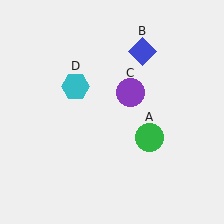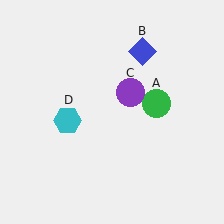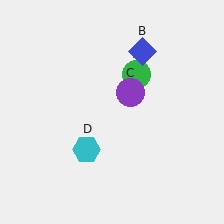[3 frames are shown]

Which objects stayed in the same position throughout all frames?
Blue diamond (object B) and purple circle (object C) remained stationary.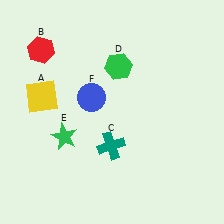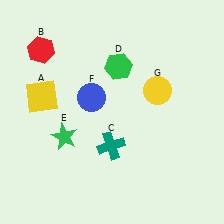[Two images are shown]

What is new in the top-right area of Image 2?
A yellow circle (G) was added in the top-right area of Image 2.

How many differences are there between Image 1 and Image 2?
There is 1 difference between the two images.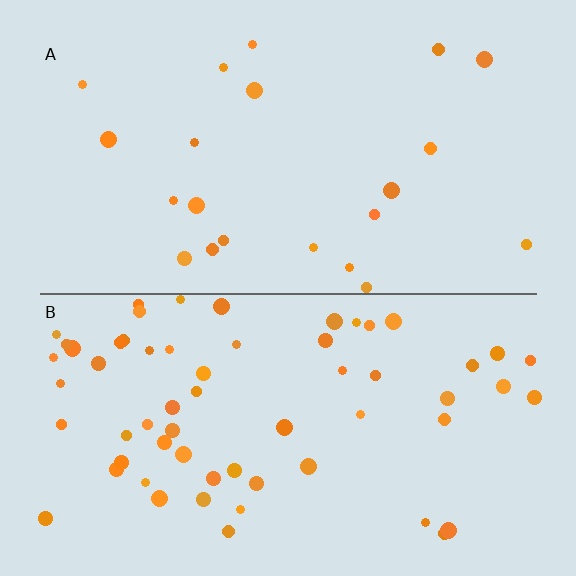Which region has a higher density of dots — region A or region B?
B (the bottom).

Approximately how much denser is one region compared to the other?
Approximately 2.9× — region B over region A.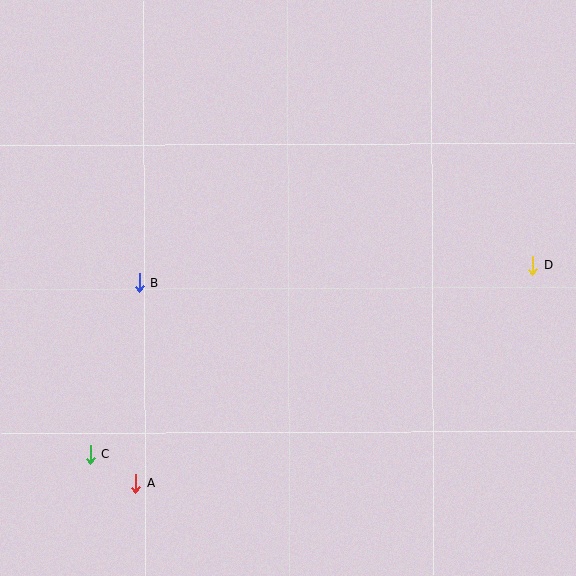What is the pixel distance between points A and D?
The distance between A and D is 453 pixels.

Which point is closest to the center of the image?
Point B at (139, 283) is closest to the center.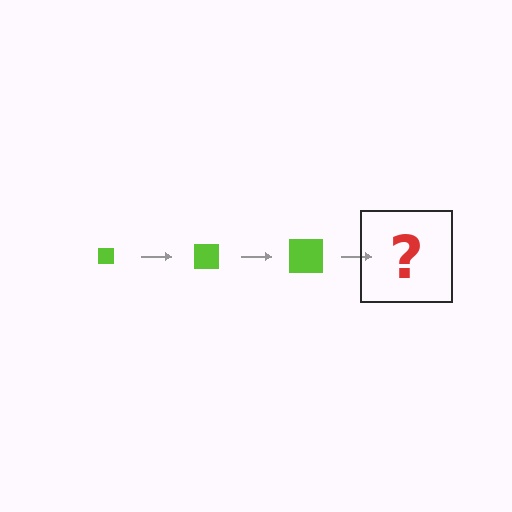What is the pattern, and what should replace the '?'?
The pattern is that the square gets progressively larger each step. The '?' should be a lime square, larger than the previous one.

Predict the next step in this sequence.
The next step is a lime square, larger than the previous one.